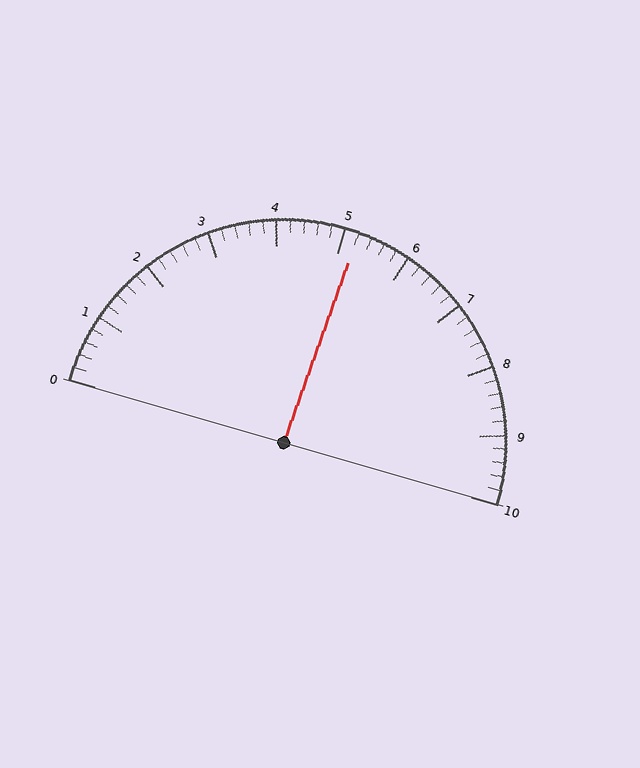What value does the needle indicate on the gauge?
The needle indicates approximately 5.2.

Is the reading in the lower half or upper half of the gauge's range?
The reading is in the upper half of the range (0 to 10).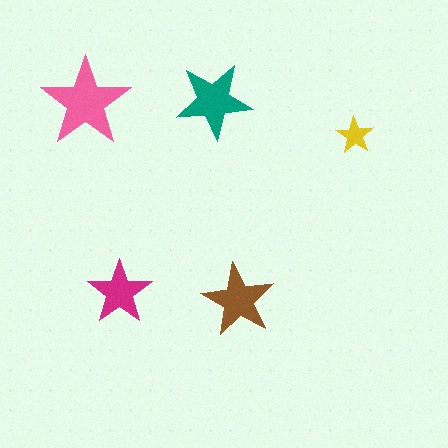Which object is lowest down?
The brown star is bottommost.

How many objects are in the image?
There are 5 objects in the image.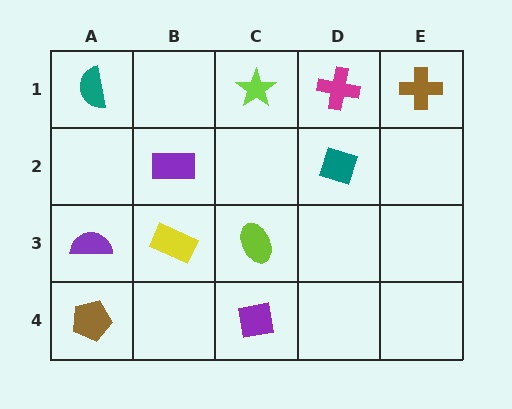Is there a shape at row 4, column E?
No, that cell is empty.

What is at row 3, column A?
A purple semicircle.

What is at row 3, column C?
A lime ellipse.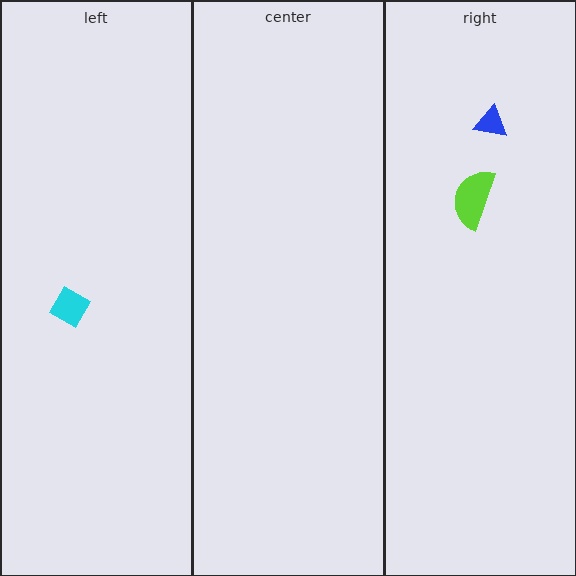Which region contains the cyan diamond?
The left region.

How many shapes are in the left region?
1.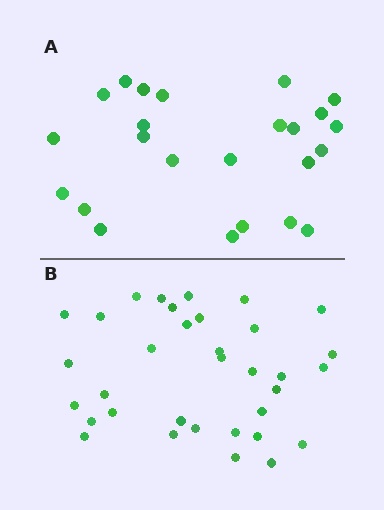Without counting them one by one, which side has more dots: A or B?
Region B (the bottom region) has more dots.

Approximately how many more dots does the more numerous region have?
Region B has roughly 10 or so more dots than region A.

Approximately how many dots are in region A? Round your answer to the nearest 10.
About 20 dots. (The exact count is 24, which rounds to 20.)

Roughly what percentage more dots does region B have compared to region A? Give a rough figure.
About 40% more.